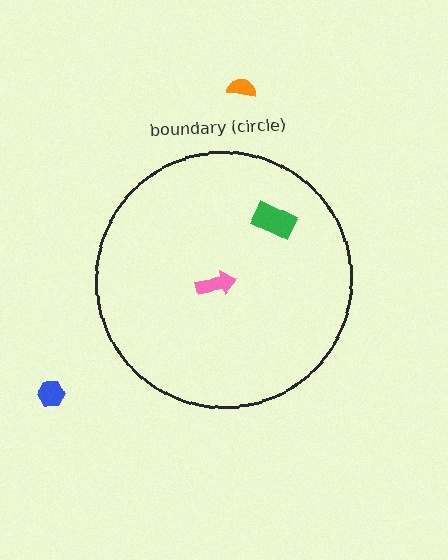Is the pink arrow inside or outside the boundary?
Inside.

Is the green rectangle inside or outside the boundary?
Inside.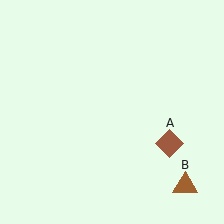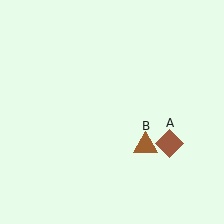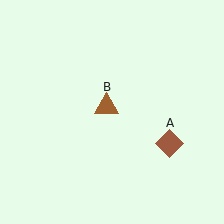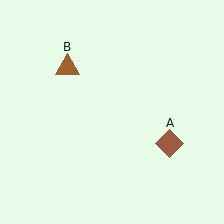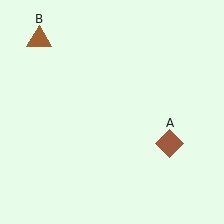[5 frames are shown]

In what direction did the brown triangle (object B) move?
The brown triangle (object B) moved up and to the left.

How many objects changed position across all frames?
1 object changed position: brown triangle (object B).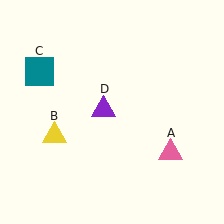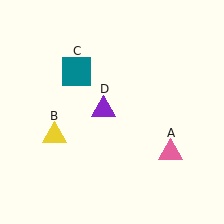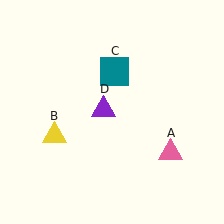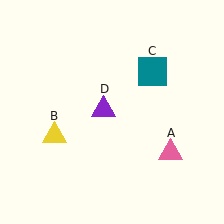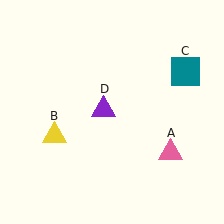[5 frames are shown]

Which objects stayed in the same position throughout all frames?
Pink triangle (object A) and yellow triangle (object B) and purple triangle (object D) remained stationary.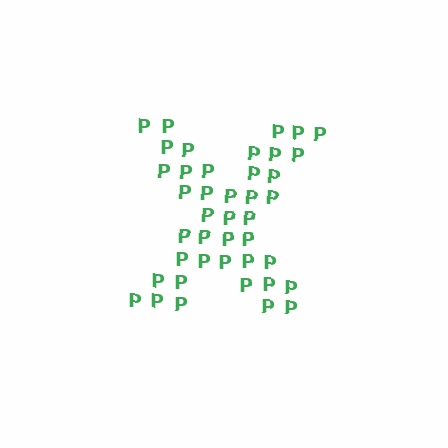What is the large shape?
The large shape is the letter X.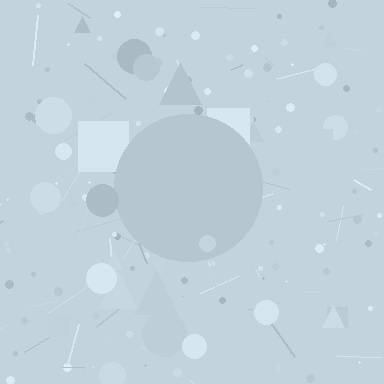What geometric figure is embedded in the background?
A circle is embedded in the background.